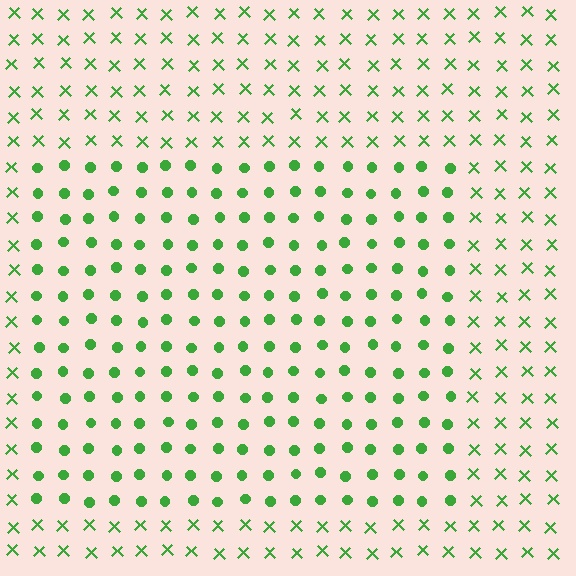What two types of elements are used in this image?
The image uses circles inside the rectangle region and X marks outside it.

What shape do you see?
I see a rectangle.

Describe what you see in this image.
The image is filled with small green elements arranged in a uniform grid. A rectangle-shaped region contains circles, while the surrounding area contains X marks. The boundary is defined purely by the change in element shape.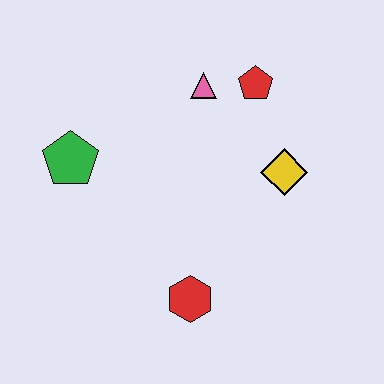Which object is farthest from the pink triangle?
The red hexagon is farthest from the pink triangle.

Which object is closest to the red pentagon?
The pink triangle is closest to the red pentagon.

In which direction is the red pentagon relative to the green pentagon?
The red pentagon is to the right of the green pentagon.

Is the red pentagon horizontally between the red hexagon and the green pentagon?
No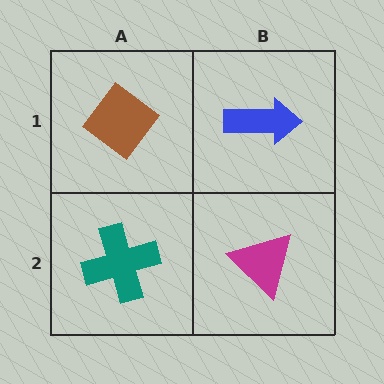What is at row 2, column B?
A magenta triangle.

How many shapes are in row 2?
2 shapes.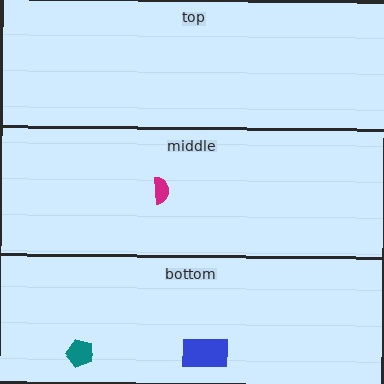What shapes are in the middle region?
The magenta semicircle.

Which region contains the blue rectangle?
The bottom region.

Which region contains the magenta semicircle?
The middle region.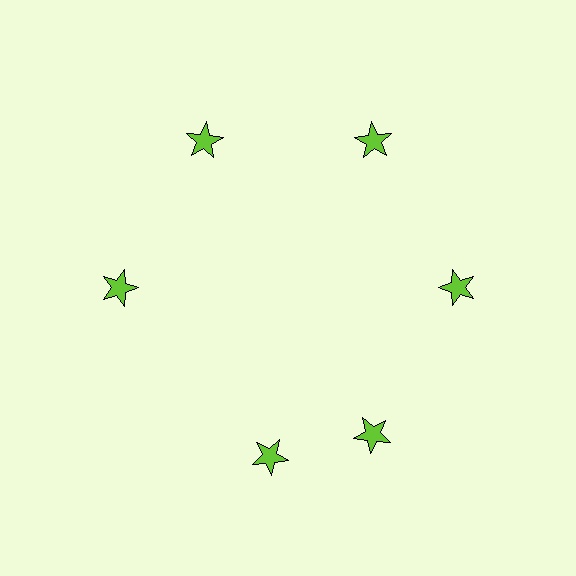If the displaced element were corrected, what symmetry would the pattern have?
It would have 6-fold rotational symmetry — the pattern would map onto itself every 60 degrees.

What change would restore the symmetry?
The symmetry would be restored by rotating it back into even spacing with its neighbors so that all 6 stars sit at equal angles and equal distance from the center.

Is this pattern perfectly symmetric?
No. The 6 lime stars are arranged in a ring, but one element near the 7 o'clock position is rotated out of alignment along the ring, breaking the 6-fold rotational symmetry.